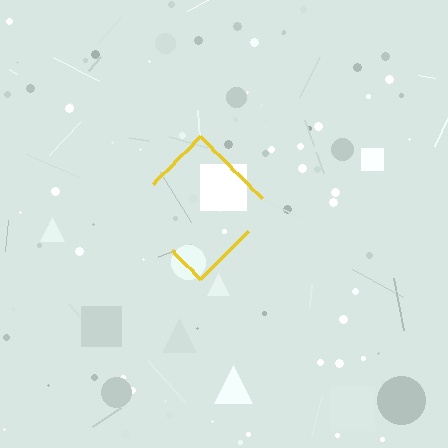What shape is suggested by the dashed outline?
The dashed outline suggests a diamond.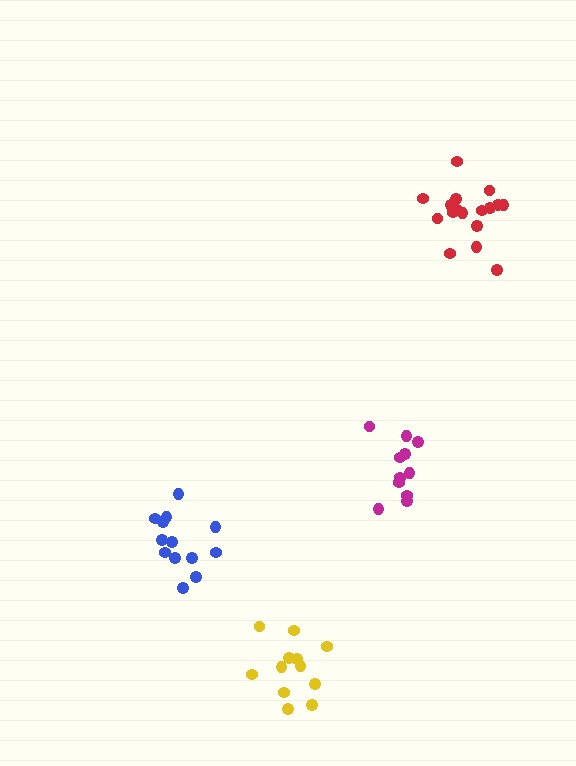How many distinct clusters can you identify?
There are 4 distinct clusters.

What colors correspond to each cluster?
The clusters are colored: magenta, red, blue, yellow.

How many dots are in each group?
Group 1: 11 dots, Group 2: 17 dots, Group 3: 13 dots, Group 4: 12 dots (53 total).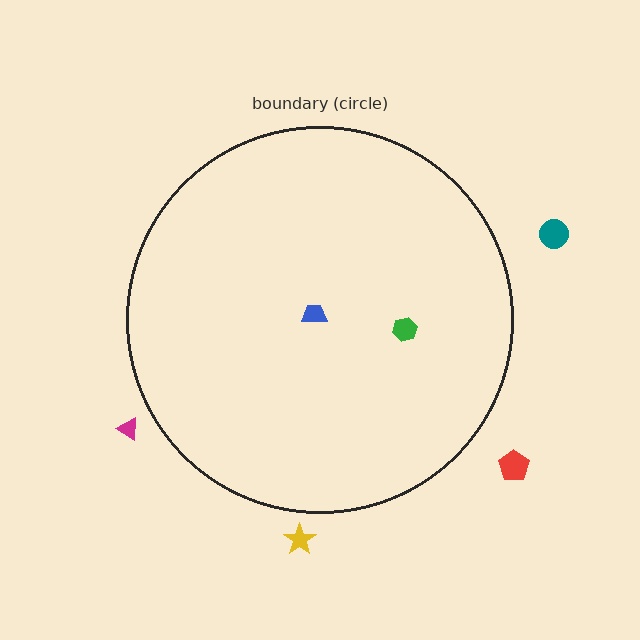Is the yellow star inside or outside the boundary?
Outside.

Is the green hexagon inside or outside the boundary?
Inside.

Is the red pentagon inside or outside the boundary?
Outside.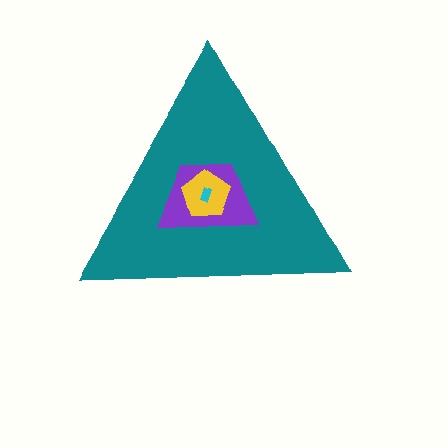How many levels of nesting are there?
4.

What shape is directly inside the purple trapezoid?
The yellow pentagon.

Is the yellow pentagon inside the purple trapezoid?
Yes.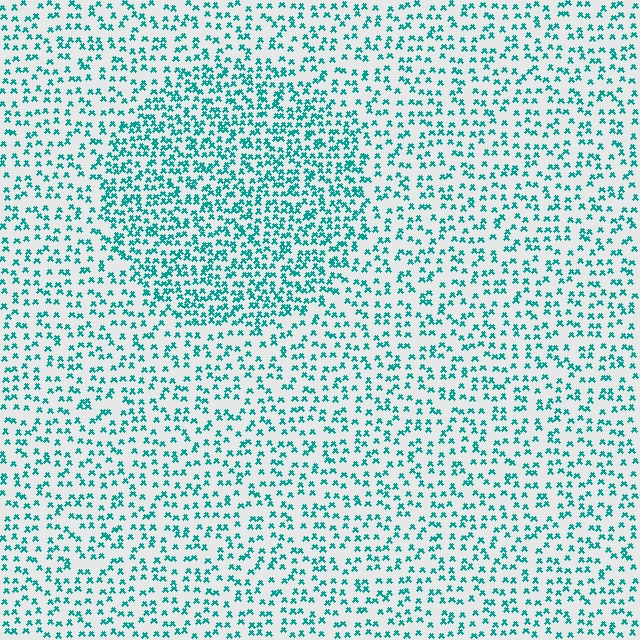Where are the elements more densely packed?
The elements are more densely packed inside the circle boundary.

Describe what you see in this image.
The image contains small teal elements arranged at two different densities. A circle-shaped region is visible where the elements are more densely packed than the surrounding area.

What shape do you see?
I see a circle.